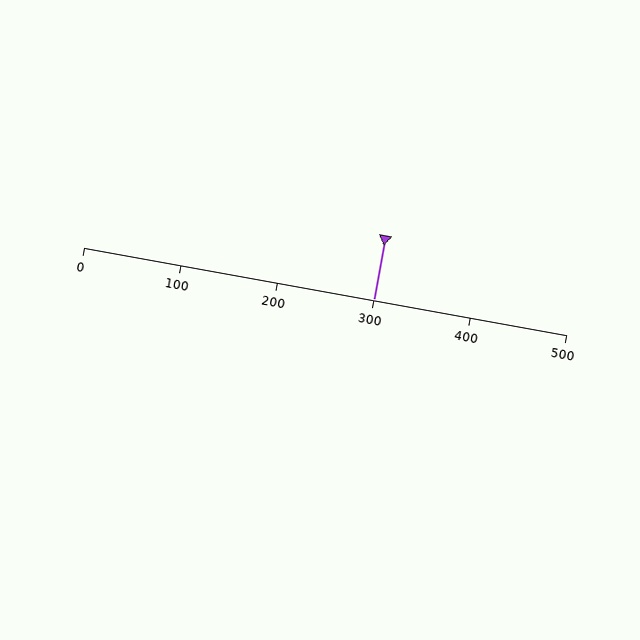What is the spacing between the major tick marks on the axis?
The major ticks are spaced 100 apart.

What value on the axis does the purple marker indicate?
The marker indicates approximately 300.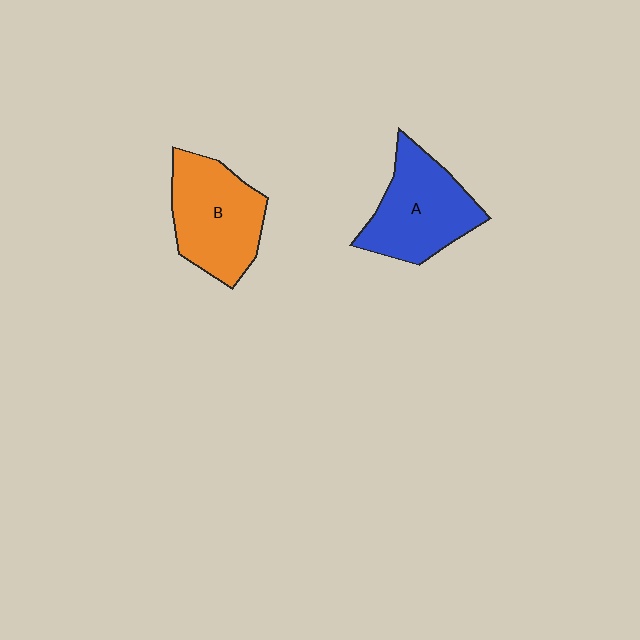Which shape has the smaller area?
Shape A (blue).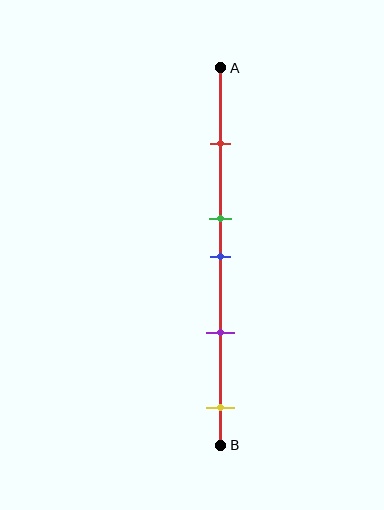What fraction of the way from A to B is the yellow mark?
The yellow mark is approximately 90% (0.9) of the way from A to B.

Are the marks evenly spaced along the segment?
No, the marks are not evenly spaced.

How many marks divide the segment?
There are 5 marks dividing the segment.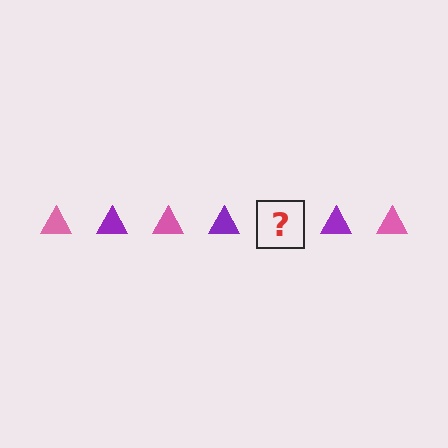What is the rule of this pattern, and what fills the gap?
The rule is that the pattern cycles through pink, purple triangles. The gap should be filled with a pink triangle.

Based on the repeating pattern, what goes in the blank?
The blank should be a pink triangle.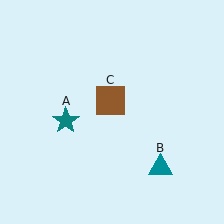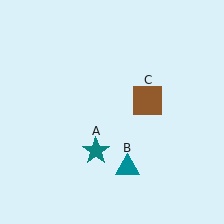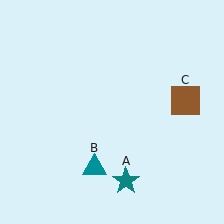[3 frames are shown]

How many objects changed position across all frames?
3 objects changed position: teal star (object A), teal triangle (object B), brown square (object C).